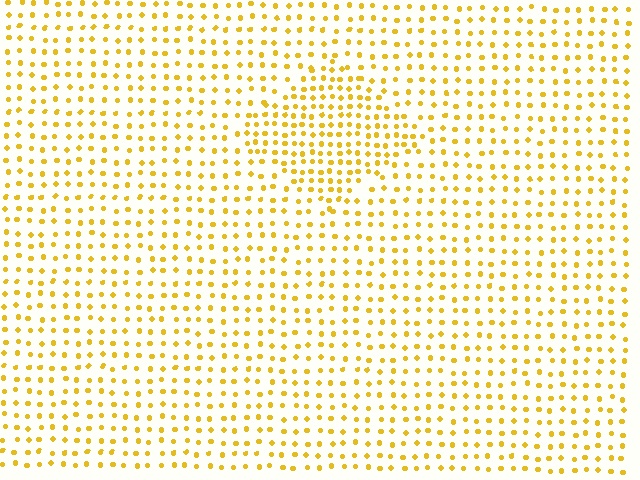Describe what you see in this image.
The image contains small yellow elements arranged at two different densities. A diamond-shaped region is visible where the elements are more densely packed than the surrounding area.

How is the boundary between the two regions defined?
The boundary is defined by a change in element density (approximately 1.7x ratio). All elements are the same color, size, and shape.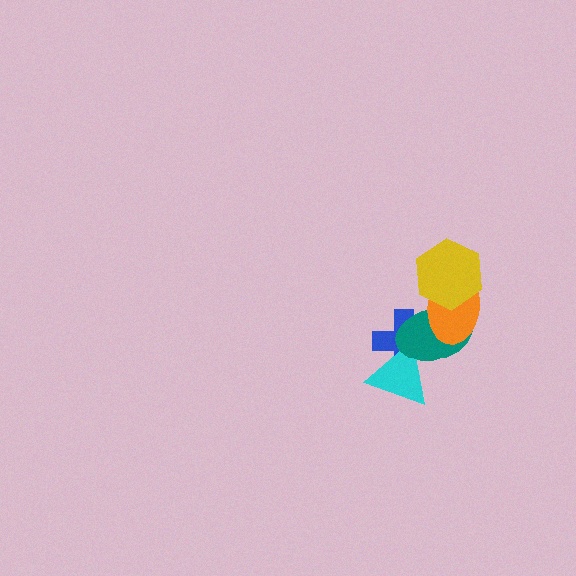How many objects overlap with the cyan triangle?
2 objects overlap with the cyan triangle.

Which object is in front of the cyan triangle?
The teal ellipse is in front of the cyan triangle.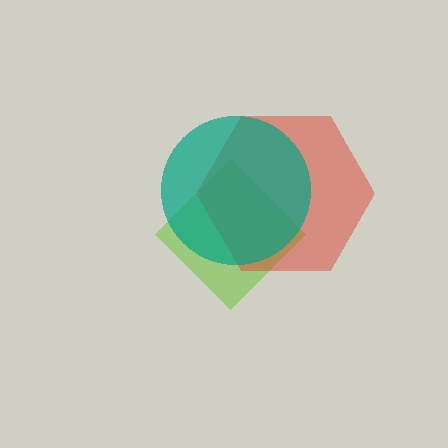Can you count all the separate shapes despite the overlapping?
Yes, there are 3 separate shapes.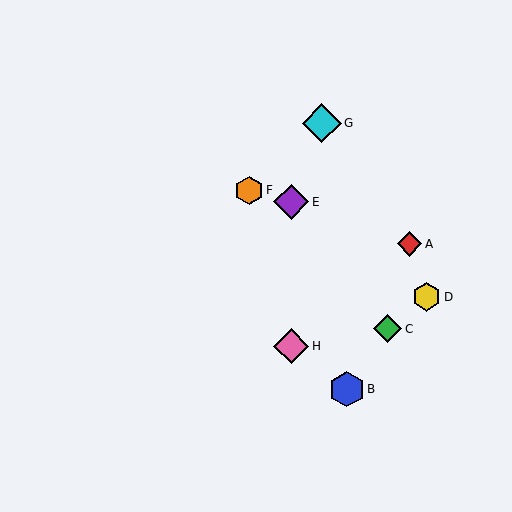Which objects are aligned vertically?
Objects E, H are aligned vertically.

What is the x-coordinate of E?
Object E is at x≈291.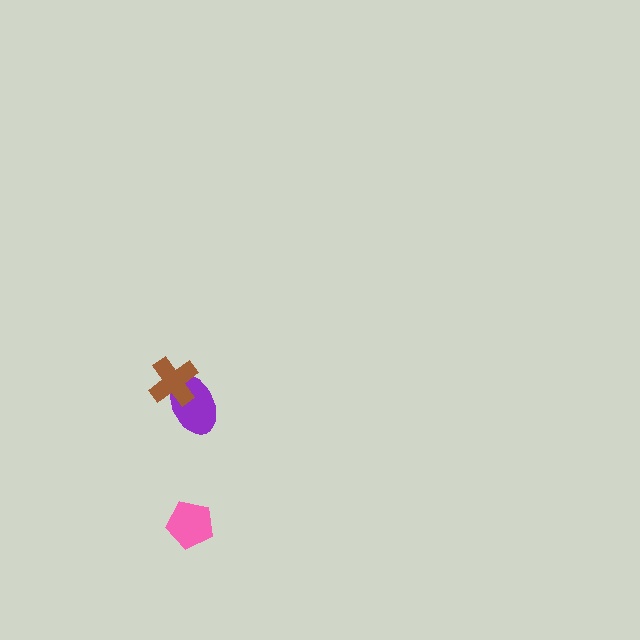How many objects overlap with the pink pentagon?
0 objects overlap with the pink pentagon.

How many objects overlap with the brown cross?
1 object overlaps with the brown cross.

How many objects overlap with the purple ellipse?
1 object overlaps with the purple ellipse.